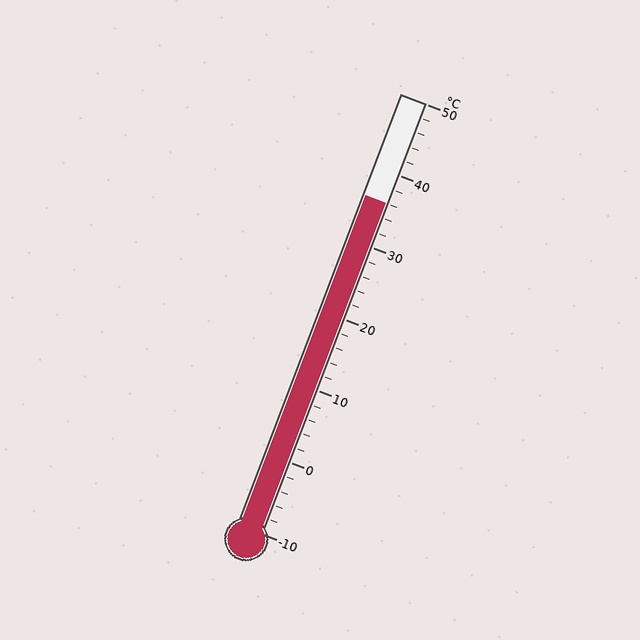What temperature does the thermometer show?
The thermometer shows approximately 36°C.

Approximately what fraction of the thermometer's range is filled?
The thermometer is filled to approximately 75% of its range.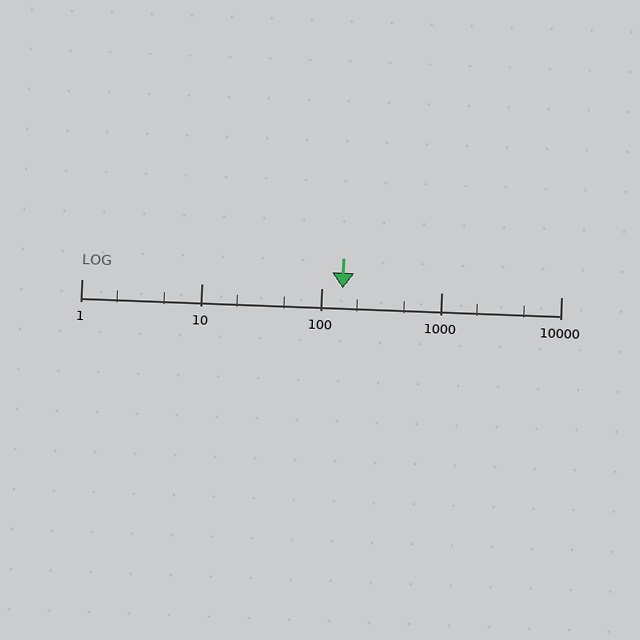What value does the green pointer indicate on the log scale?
The pointer indicates approximately 150.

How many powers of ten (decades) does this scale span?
The scale spans 4 decades, from 1 to 10000.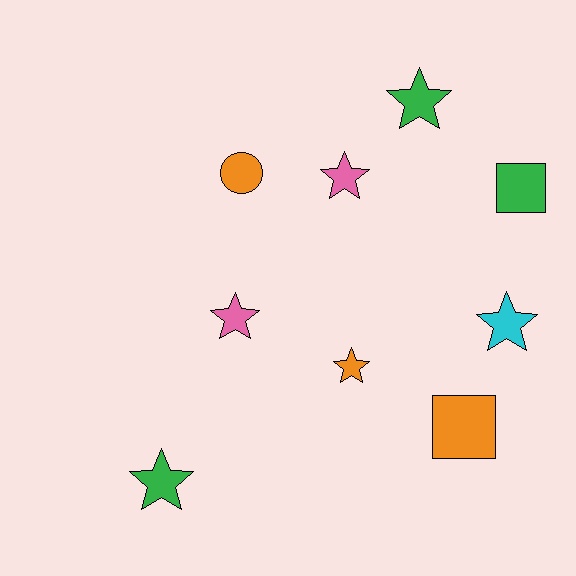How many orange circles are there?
There is 1 orange circle.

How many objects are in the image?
There are 9 objects.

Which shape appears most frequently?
Star, with 6 objects.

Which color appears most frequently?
Orange, with 3 objects.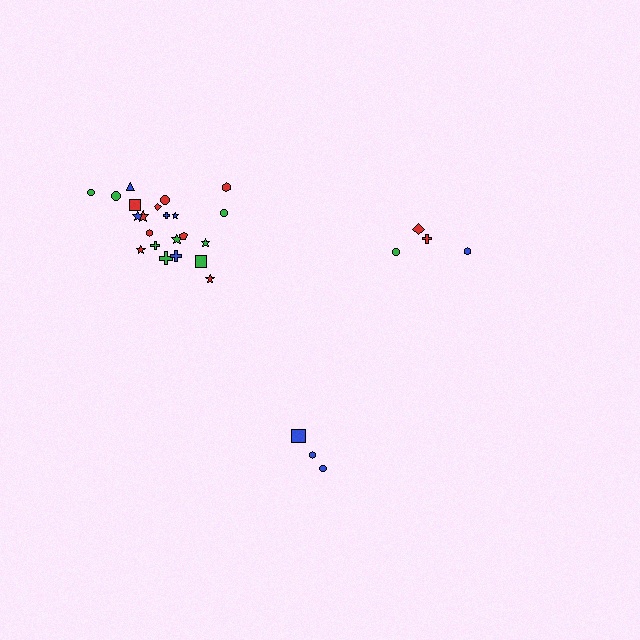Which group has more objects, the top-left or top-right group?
The top-left group.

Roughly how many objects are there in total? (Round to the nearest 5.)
Roughly 30 objects in total.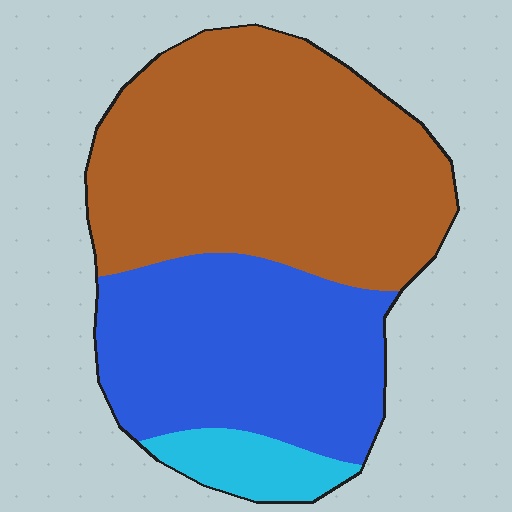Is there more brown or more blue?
Brown.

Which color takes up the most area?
Brown, at roughly 55%.